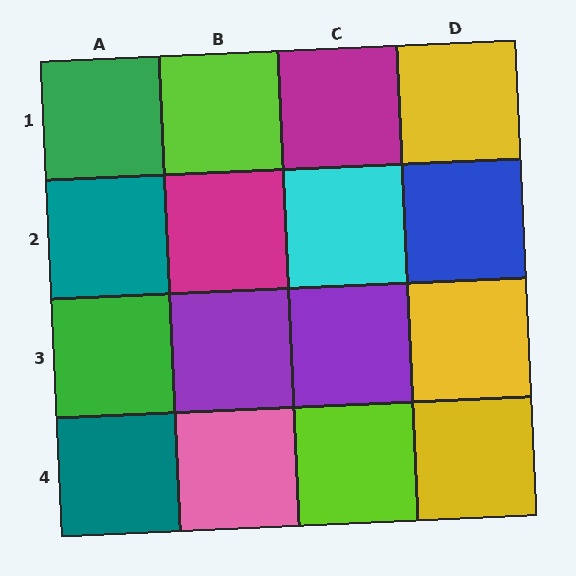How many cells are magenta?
2 cells are magenta.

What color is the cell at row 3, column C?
Purple.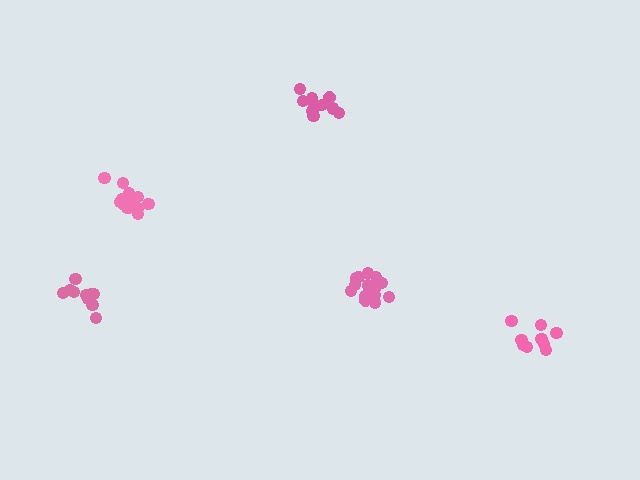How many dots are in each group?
Group 1: 10 dots, Group 2: 15 dots, Group 3: 15 dots, Group 4: 11 dots, Group 5: 9 dots (60 total).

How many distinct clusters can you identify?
There are 5 distinct clusters.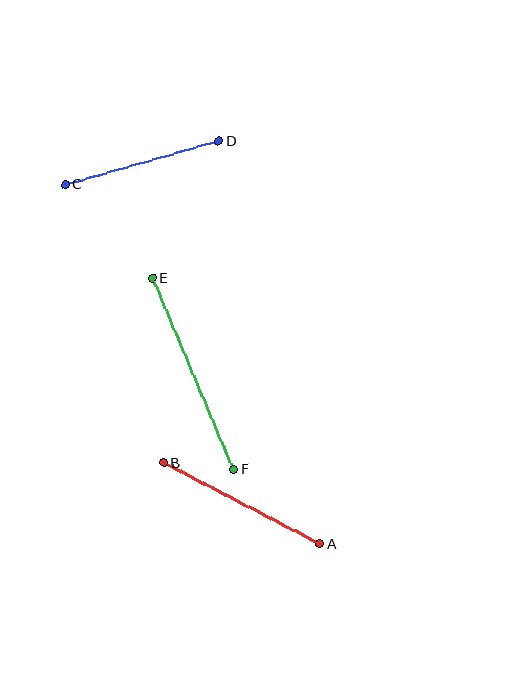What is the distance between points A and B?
The distance is approximately 176 pixels.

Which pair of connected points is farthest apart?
Points E and F are farthest apart.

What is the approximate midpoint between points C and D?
The midpoint is at approximately (142, 163) pixels.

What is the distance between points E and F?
The distance is approximately 208 pixels.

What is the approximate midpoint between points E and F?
The midpoint is at approximately (193, 374) pixels.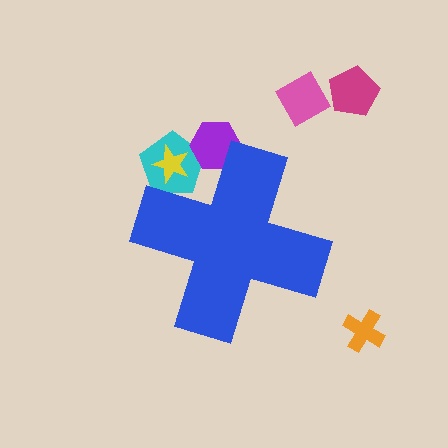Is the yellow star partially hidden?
Yes, the yellow star is partially hidden behind the blue cross.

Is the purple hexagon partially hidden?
Yes, the purple hexagon is partially hidden behind the blue cross.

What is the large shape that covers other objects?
A blue cross.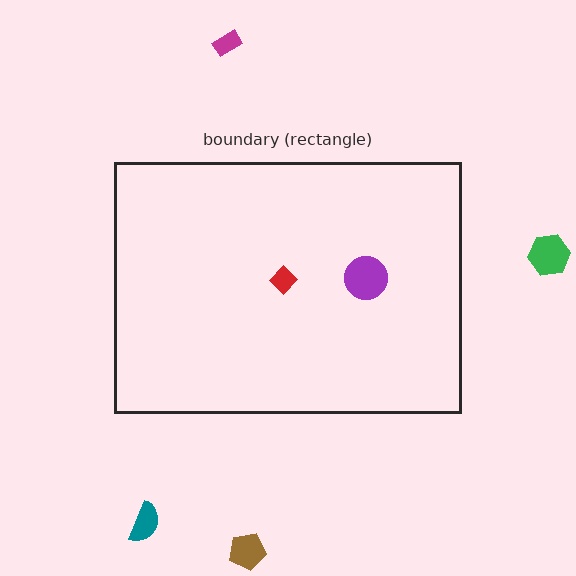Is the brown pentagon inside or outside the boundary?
Outside.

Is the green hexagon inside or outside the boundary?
Outside.